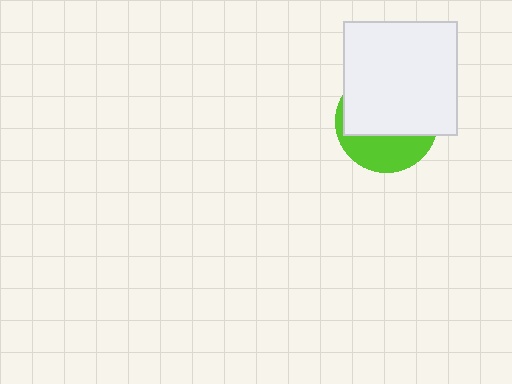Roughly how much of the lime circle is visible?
A small part of it is visible (roughly 36%).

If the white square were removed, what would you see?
You would see the complete lime circle.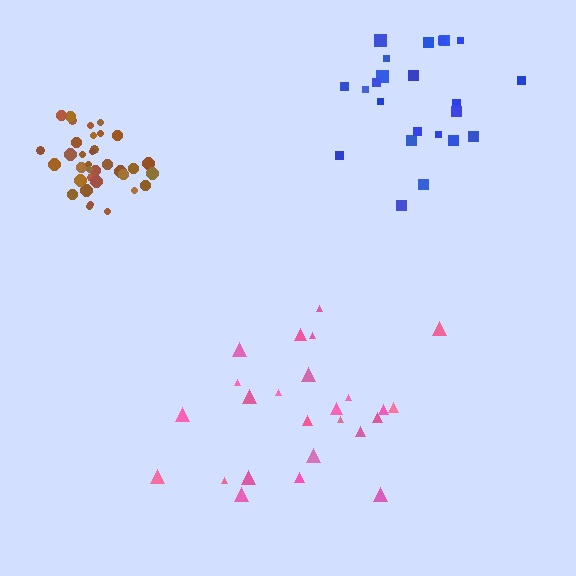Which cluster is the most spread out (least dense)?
Pink.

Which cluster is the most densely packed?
Brown.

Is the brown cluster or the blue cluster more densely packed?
Brown.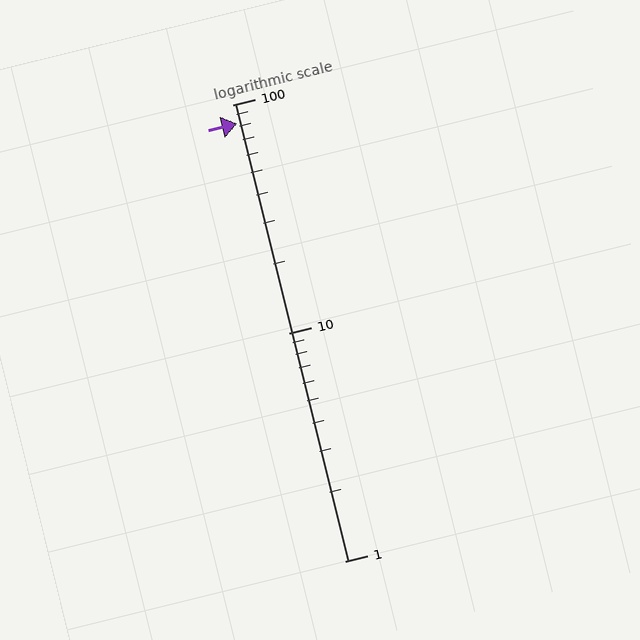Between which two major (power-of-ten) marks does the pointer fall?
The pointer is between 10 and 100.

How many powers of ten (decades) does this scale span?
The scale spans 2 decades, from 1 to 100.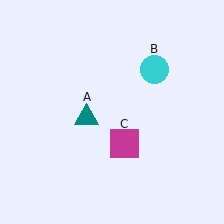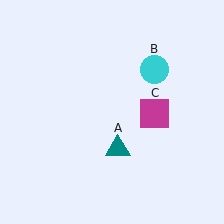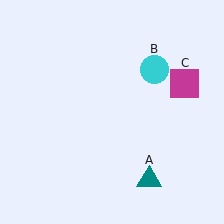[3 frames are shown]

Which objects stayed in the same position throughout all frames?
Cyan circle (object B) remained stationary.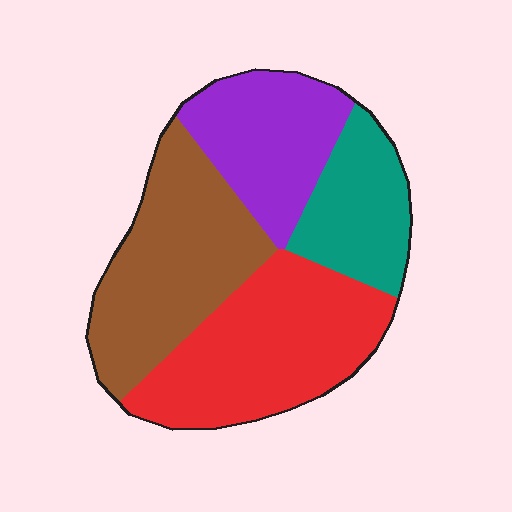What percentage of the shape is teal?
Teal covers roughly 15% of the shape.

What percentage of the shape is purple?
Purple covers 21% of the shape.